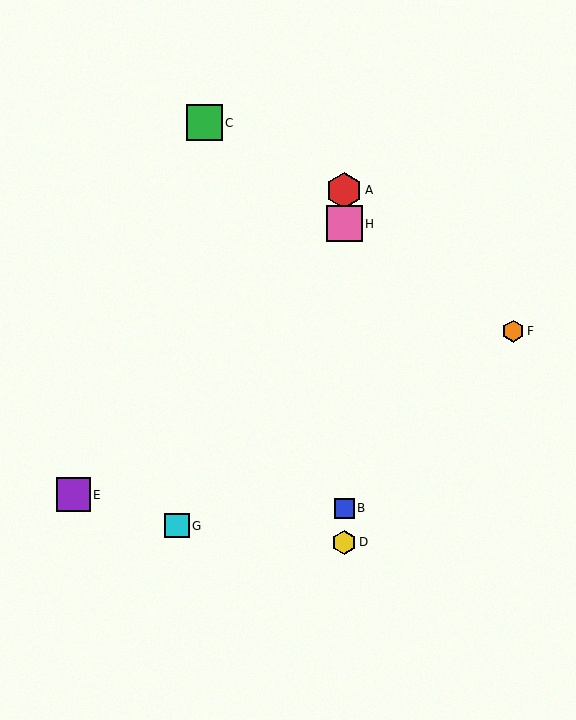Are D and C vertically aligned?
No, D is at x≈344 and C is at x≈204.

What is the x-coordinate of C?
Object C is at x≈204.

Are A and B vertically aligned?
Yes, both are at x≈344.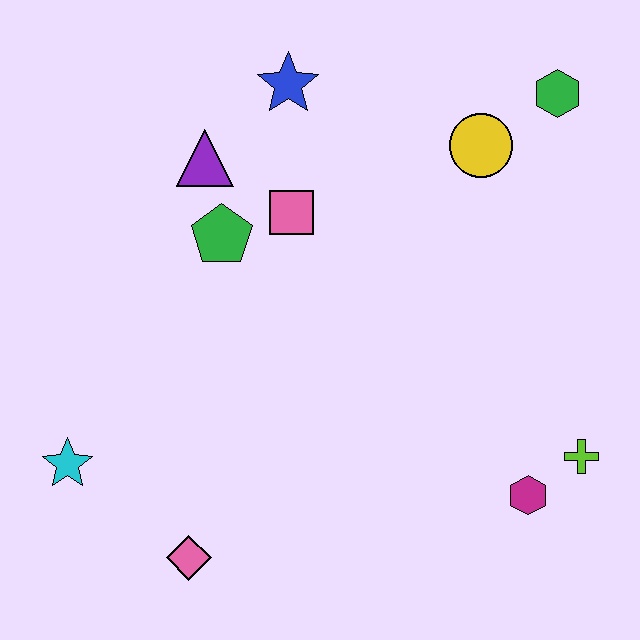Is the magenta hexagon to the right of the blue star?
Yes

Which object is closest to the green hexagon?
The yellow circle is closest to the green hexagon.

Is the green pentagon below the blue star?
Yes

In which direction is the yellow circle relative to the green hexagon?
The yellow circle is to the left of the green hexagon.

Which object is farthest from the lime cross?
The cyan star is farthest from the lime cross.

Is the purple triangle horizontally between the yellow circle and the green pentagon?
No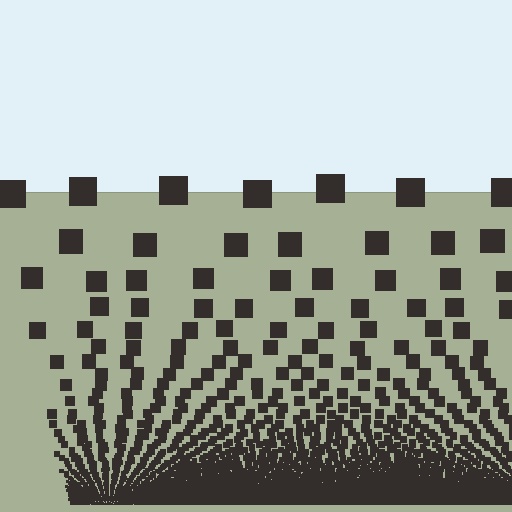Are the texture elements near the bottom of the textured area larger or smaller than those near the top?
Smaller. The gradient is inverted — elements near the bottom are smaller and denser.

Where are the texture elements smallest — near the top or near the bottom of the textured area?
Near the bottom.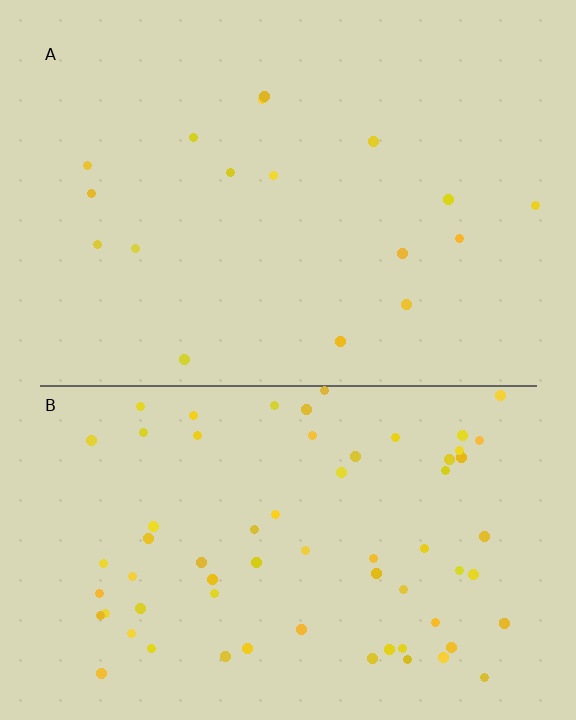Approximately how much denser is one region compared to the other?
Approximately 3.9× — region B over region A.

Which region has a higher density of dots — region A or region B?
B (the bottom).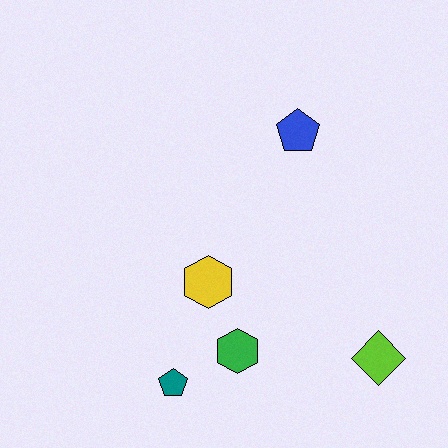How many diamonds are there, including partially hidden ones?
There is 1 diamond.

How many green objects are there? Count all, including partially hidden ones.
There is 1 green object.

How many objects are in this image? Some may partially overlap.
There are 5 objects.